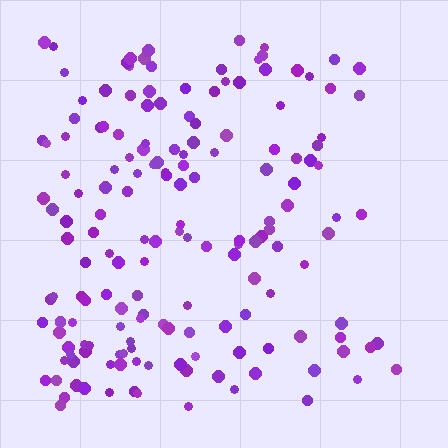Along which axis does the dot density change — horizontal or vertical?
Horizontal.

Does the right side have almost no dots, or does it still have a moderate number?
Still a moderate number, just noticeably fewer than the left.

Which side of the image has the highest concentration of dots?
The left.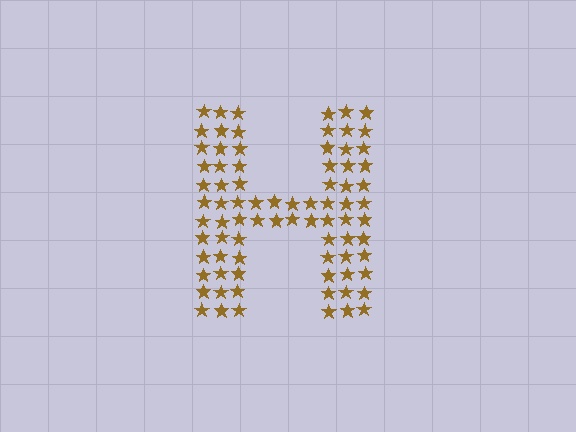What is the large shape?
The large shape is the letter H.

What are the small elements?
The small elements are stars.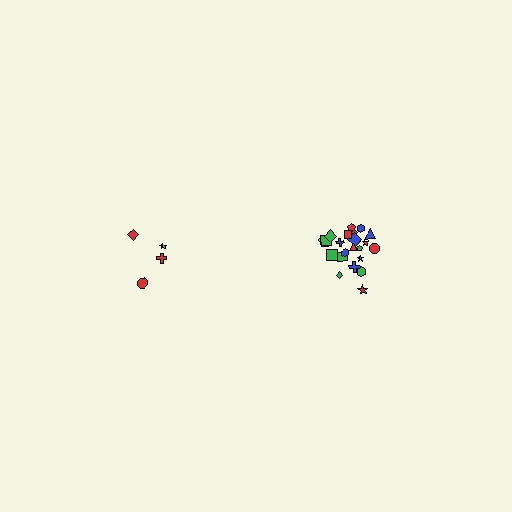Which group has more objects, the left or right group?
The right group.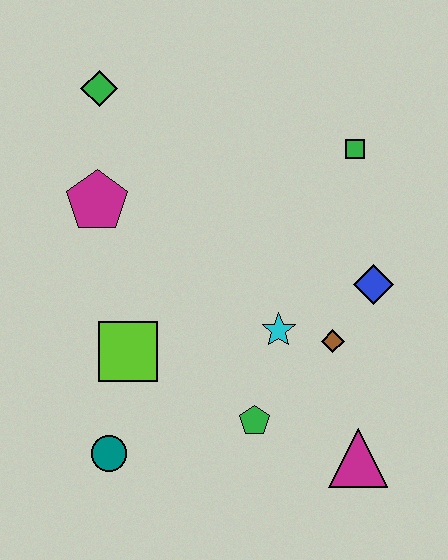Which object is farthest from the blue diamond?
The green diamond is farthest from the blue diamond.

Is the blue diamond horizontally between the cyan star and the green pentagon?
No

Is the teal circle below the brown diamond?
Yes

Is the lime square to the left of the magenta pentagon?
No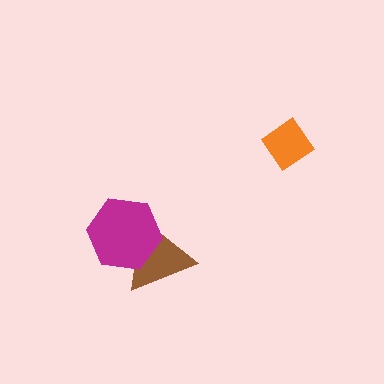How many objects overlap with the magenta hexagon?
1 object overlaps with the magenta hexagon.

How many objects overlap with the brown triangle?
1 object overlaps with the brown triangle.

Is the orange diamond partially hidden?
No, no other shape covers it.